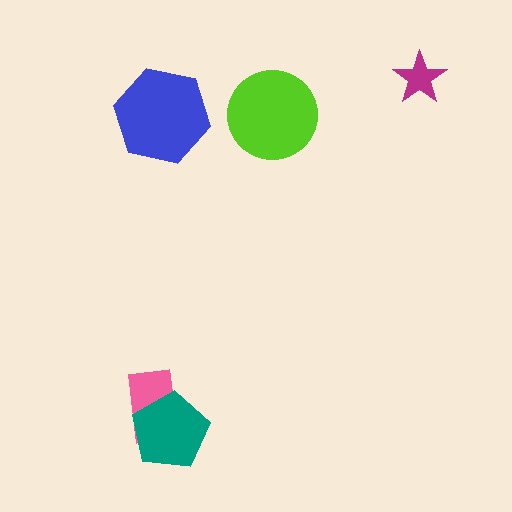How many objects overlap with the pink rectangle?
1 object overlaps with the pink rectangle.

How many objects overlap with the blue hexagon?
0 objects overlap with the blue hexagon.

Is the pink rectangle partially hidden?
Yes, it is partially covered by another shape.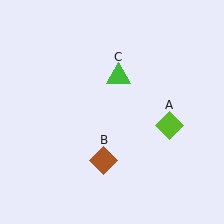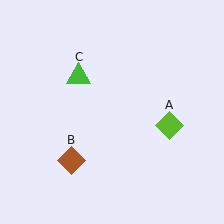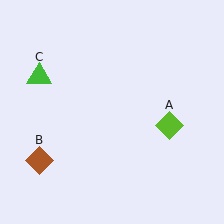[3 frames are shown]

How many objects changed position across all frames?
2 objects changed position: brown diamond (object B), green triangle (object C).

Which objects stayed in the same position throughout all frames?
Lime diamond (object A) remained stationary.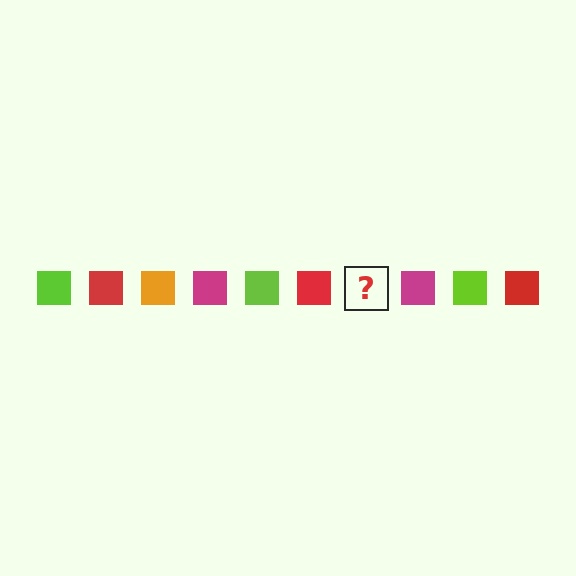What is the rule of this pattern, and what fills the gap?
The rule is that the pattern cycles through lime, red, orange, magenta squares. The gap should be filled with an orange square.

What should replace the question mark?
The question mark should be replaced with an orange square.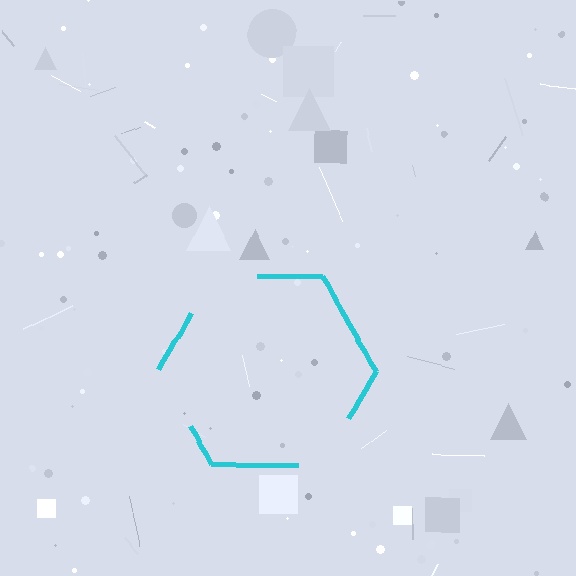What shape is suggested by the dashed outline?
The dashed outline suggests a hexagon.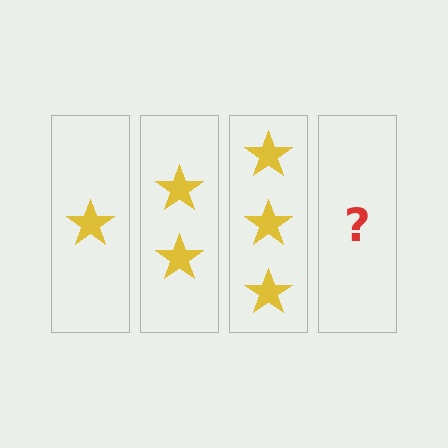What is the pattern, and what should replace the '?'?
The pattern is that each step adds one more star. The '?' should be 4 stars.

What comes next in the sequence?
The next element should be 4 stars.